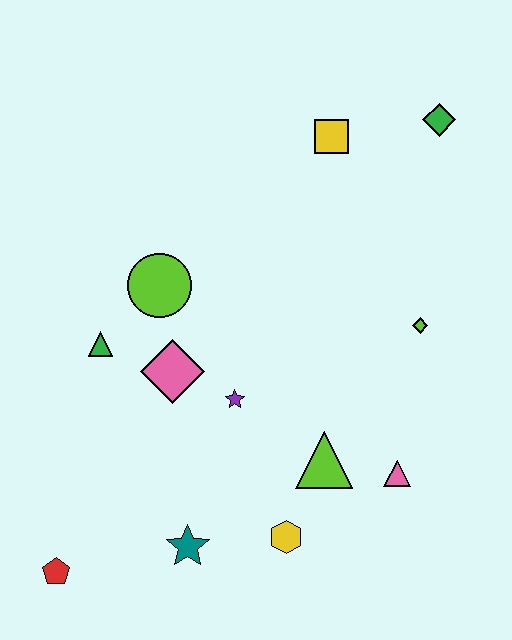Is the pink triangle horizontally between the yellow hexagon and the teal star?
No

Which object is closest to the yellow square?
The green diamond is closest to the yellow square.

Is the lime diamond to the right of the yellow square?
Yes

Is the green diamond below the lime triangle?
No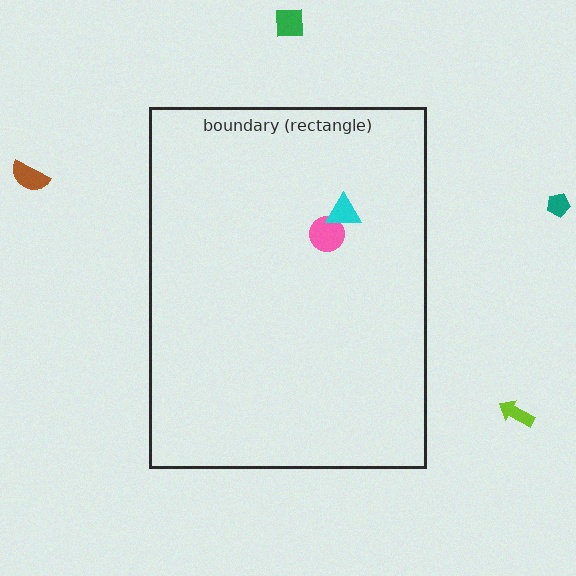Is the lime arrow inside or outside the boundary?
Outside.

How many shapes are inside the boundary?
2 inside, 4 outside.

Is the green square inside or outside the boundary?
Outside.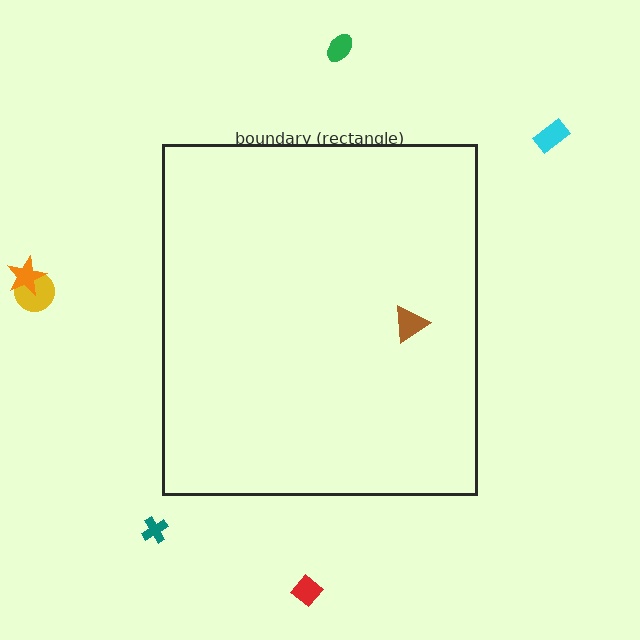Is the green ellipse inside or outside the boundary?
Outside.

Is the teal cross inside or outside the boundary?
Outside.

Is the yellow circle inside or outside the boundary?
Outside.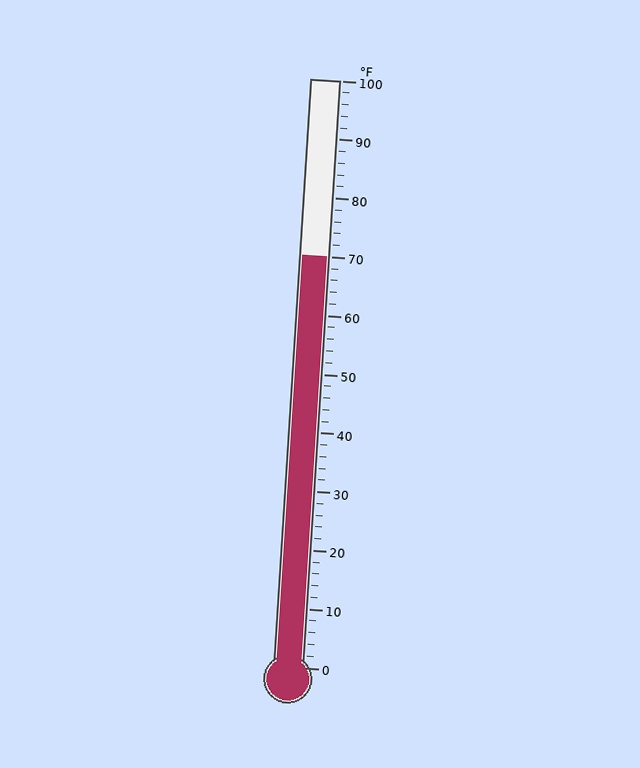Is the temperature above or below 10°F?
The temperature is above 10°F.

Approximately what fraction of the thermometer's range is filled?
The thermometer is filled to approximately 70% of its range.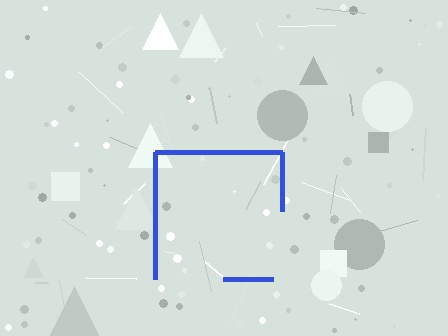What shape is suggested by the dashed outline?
The dashed outline suggests a square.